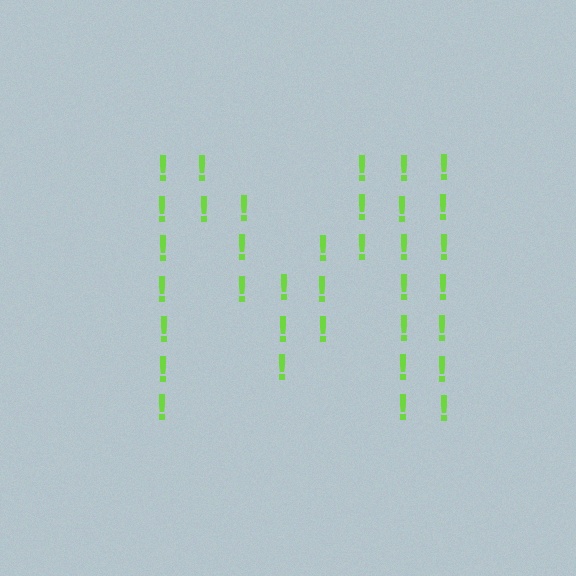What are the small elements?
The small elements are exclamation marks.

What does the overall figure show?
The overall figure shows the letter M.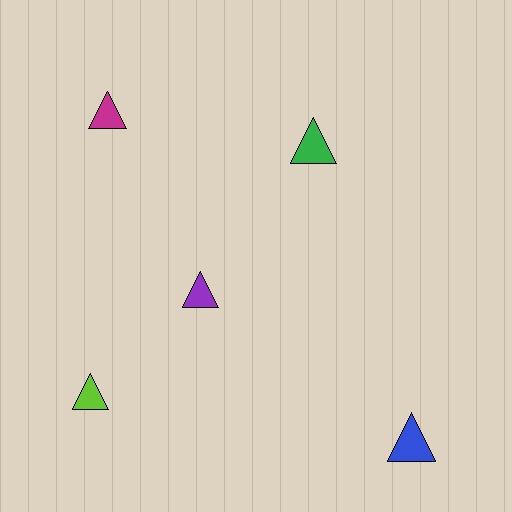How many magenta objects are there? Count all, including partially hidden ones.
There is 1 magenta object.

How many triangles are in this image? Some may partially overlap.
There are 5 triangles.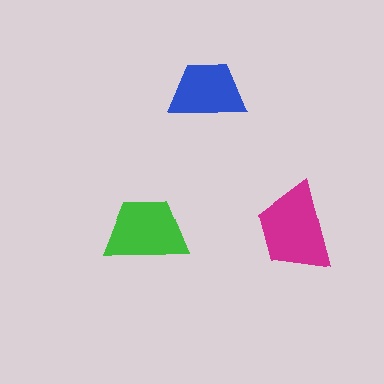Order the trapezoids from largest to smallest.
the magenta one, the green one, the blue one.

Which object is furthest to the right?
The magenta trapezoid is rightmost.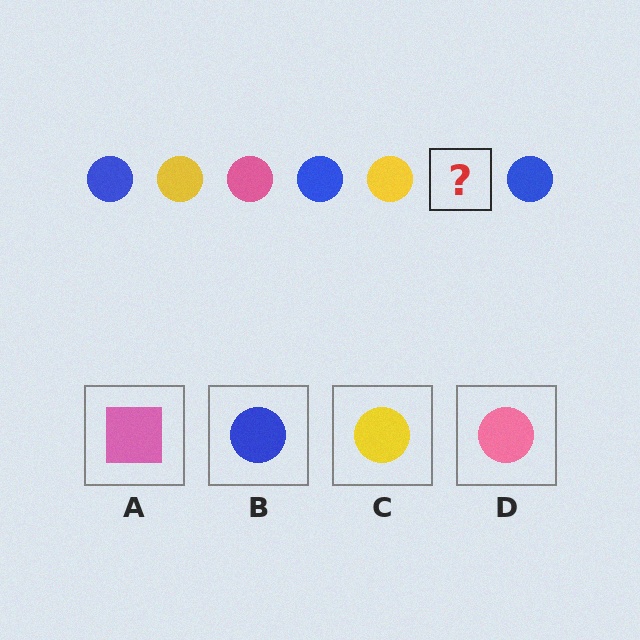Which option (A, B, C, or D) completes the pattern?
D.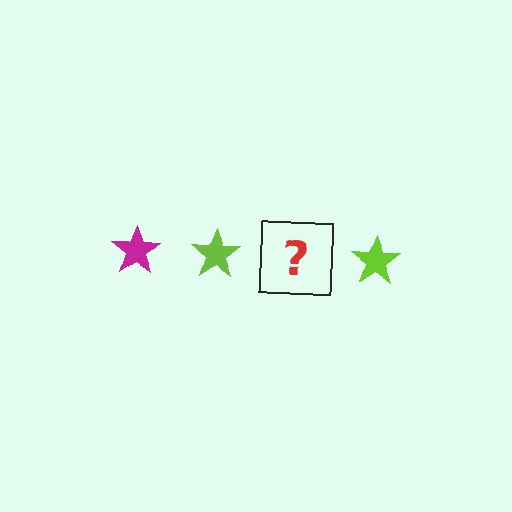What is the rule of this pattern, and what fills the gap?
The rule is that the pattern cycles through magenta, lime stars. The gap should be filled with a magenta star.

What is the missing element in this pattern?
The missing element is a magenta star.